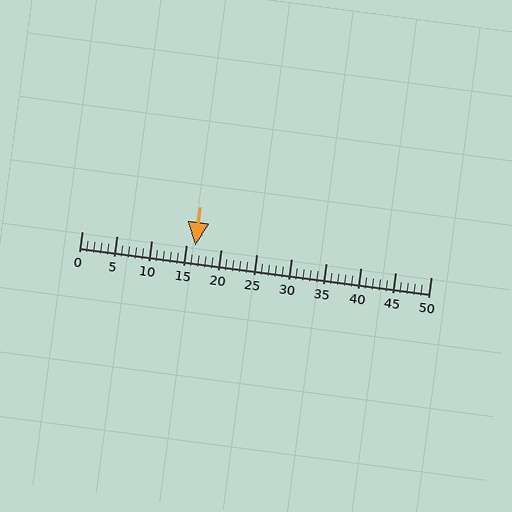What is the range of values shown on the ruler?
The ruler shows values from 0 to 50.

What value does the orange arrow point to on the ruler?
The orange arrow points to approximately 16.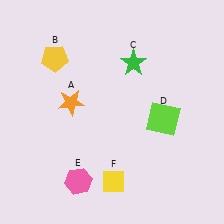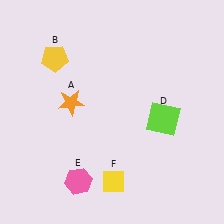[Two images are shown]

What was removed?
The green star (C) was removed in Image 2.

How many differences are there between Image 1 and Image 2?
There is 1 difference between the two images.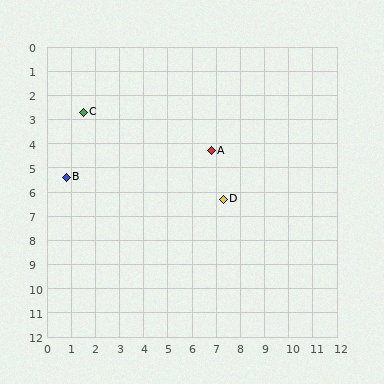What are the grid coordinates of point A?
Point A is at approximately (6.8, 4.3).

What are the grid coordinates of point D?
Point D is at approximately (7.3, 6.3).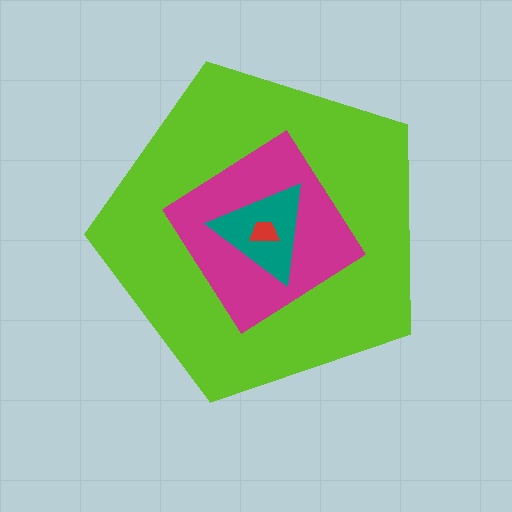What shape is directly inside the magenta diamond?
The teal triangle.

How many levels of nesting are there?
4.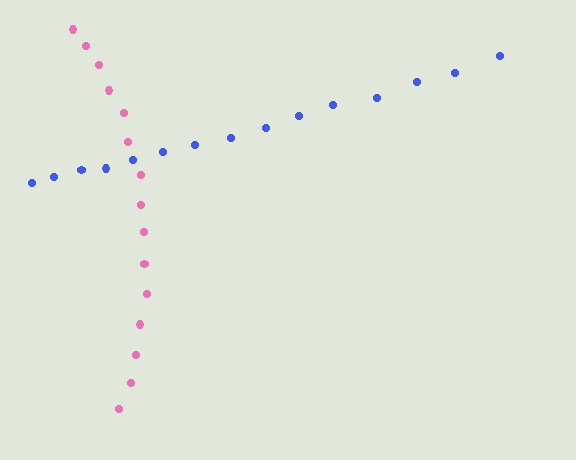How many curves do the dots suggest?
There are 2 distinct paths.